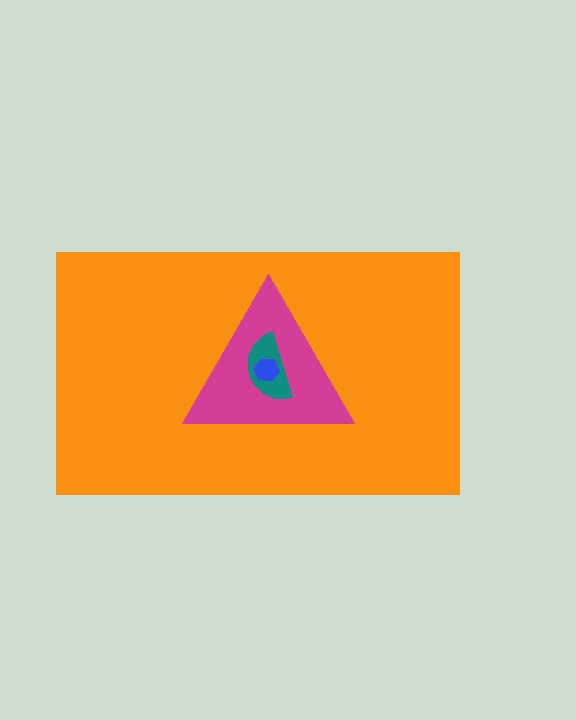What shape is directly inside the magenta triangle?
The teal semicircle.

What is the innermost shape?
The blue hexagon.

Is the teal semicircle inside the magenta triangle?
Yes.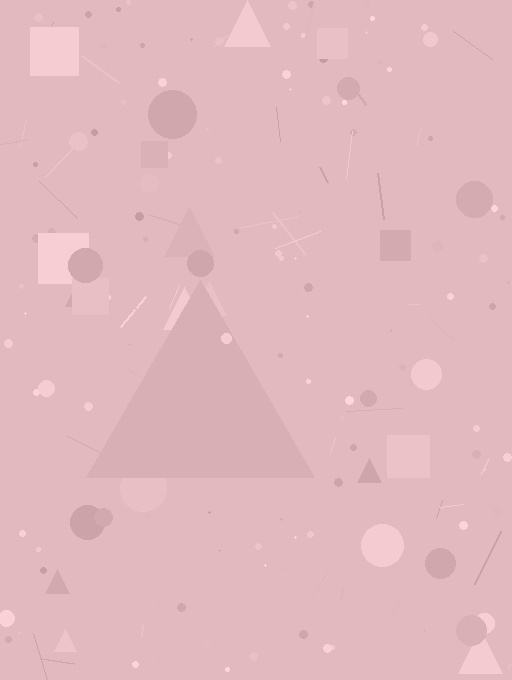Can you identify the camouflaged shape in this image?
The camouflaged shape is a triangle.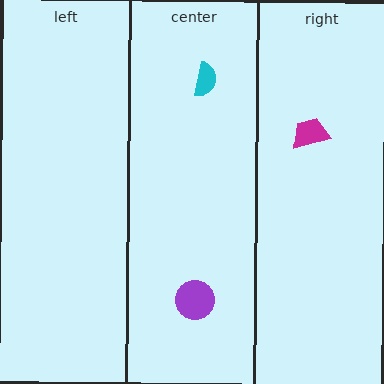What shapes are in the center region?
The cyan semicircle, the purple circle.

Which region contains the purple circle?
The center region.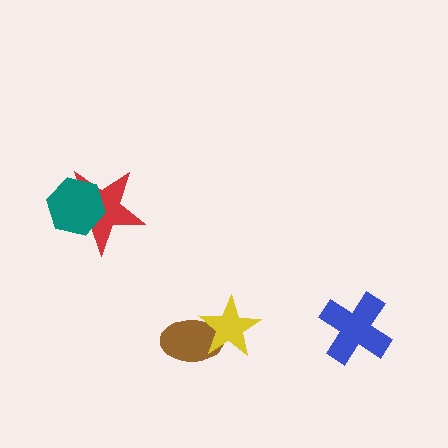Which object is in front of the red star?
The teal hexagon is in front of the red star.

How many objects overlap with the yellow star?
1 object overlaps with the yellow star.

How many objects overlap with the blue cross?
0 objects overlap with the blue cross.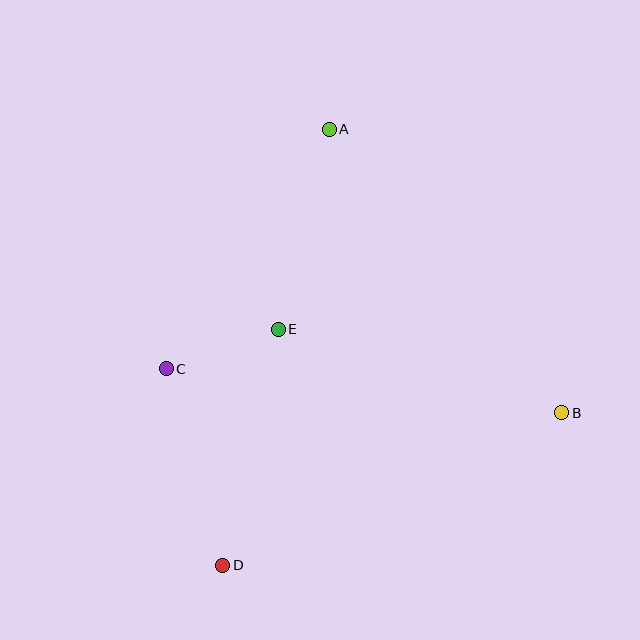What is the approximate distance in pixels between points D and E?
The distance between D and E is approximately 243 pixels.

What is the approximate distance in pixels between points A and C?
The distance between A and C is approximately 290 pixels.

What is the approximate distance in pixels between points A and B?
The distance between A and B is approximately 367 pixels.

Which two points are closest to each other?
Points C and E are closest to each other.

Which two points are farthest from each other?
Points A and D are farthest from each other.